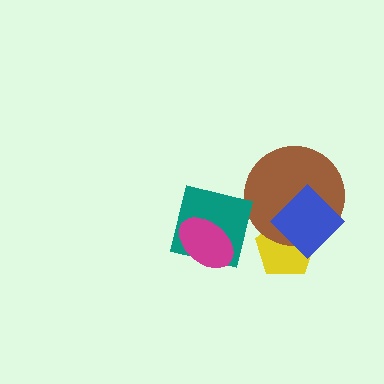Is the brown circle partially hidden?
Yes, it is partially covered by another shape.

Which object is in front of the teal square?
The magenta ellipse is in front of the teal square.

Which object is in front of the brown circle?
The blue diamond is in front of the brown circle.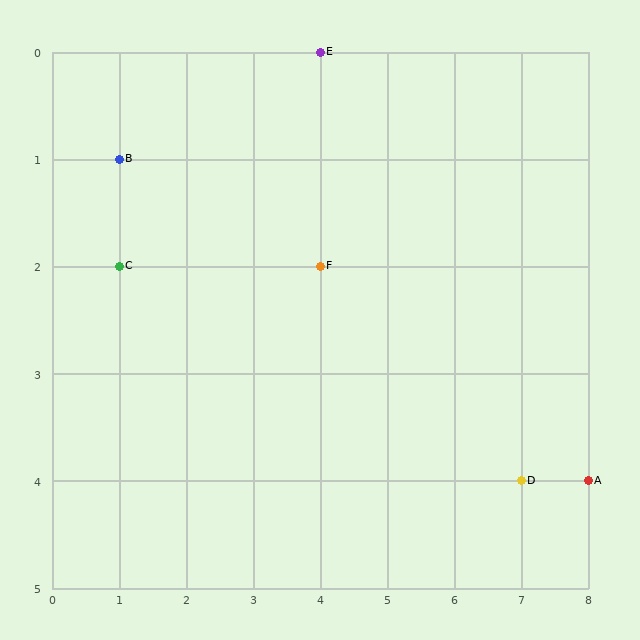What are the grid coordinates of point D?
Point D is at grid coordinates (7, 4).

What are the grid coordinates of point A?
Point A is at grid coordinates (8, 4).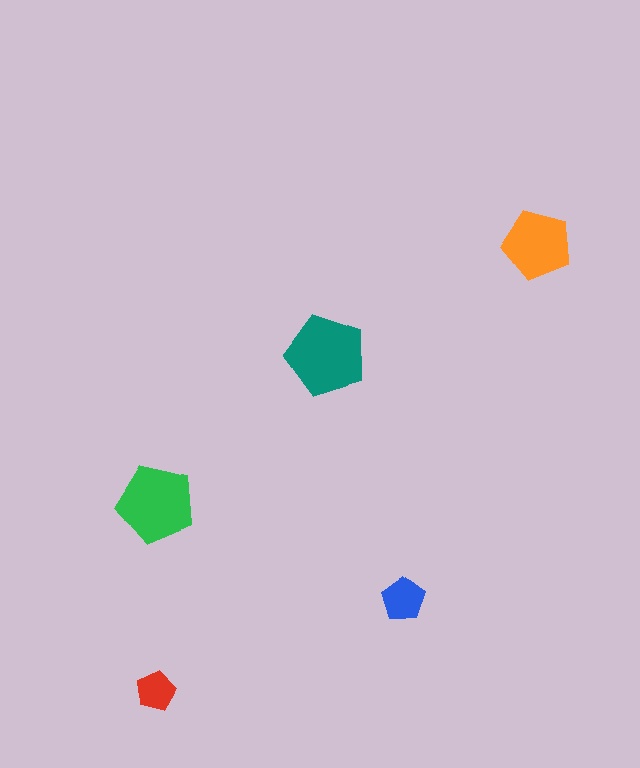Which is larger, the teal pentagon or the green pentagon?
The teal one.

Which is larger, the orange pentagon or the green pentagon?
The green one.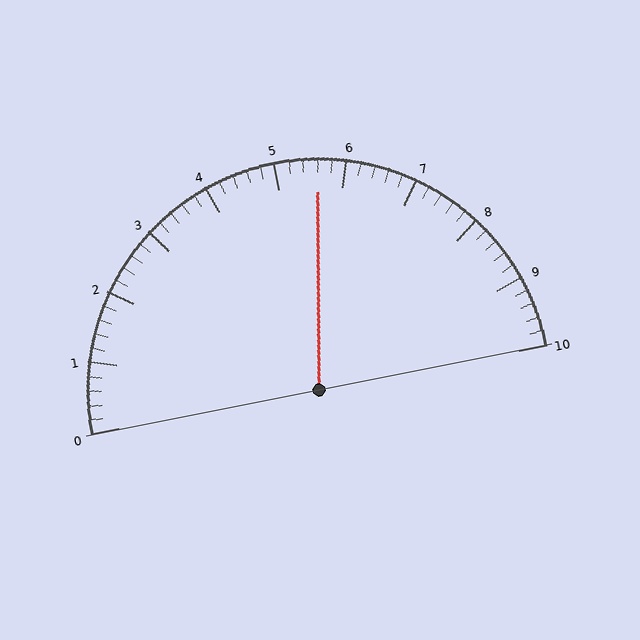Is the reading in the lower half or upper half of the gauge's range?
The reading is in the upper half of the range (0 to 10).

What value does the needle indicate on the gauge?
The needle indicates approximately 5.6.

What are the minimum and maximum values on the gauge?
The gauge ranges from 0 to 10.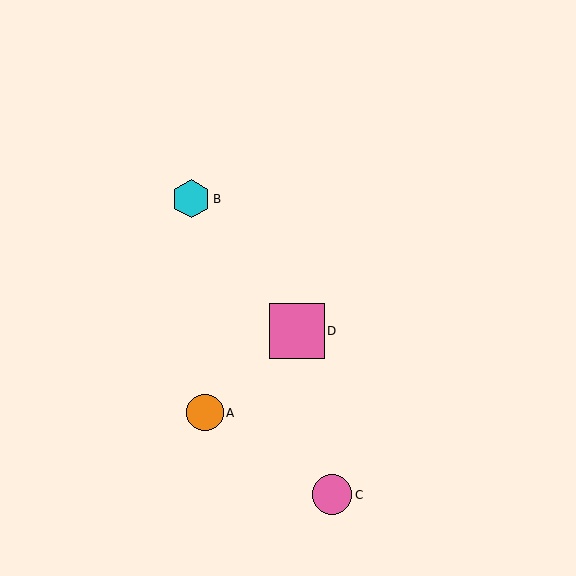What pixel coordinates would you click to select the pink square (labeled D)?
Click at (297, 331) to select the pink square D.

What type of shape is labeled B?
Shape B is a cyan hexagon.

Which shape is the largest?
The pink square (labeled D) is the largest.